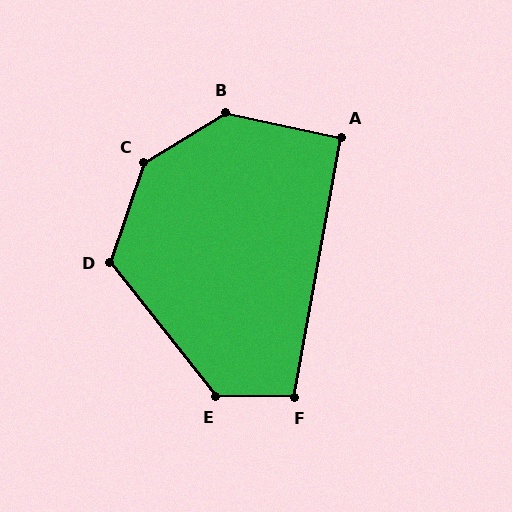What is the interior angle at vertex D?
Approximately 123 degrees (obtuse).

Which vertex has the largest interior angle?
C, at approximately 140 degrees.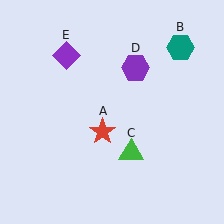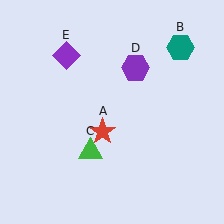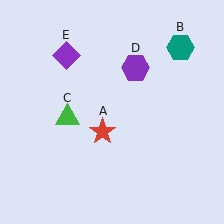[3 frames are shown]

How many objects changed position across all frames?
1 object changed position: green triangle (object C).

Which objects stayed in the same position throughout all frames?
Red star (object A) and teal hexagon (object B) and purple hexagon (object D) and purple diamond (object E) remained stationary.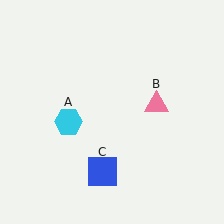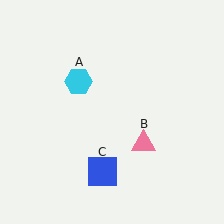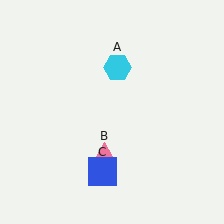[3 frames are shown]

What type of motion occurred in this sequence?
The cyan hexagon (object A), pink triangle (object B) rotated clockwise around the center of the scene.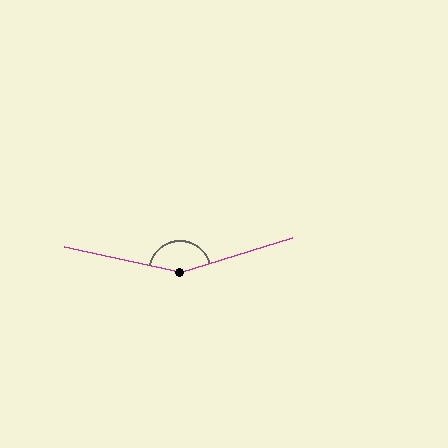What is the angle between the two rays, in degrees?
Approximately 150 degrees.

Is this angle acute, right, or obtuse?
It is obtuse.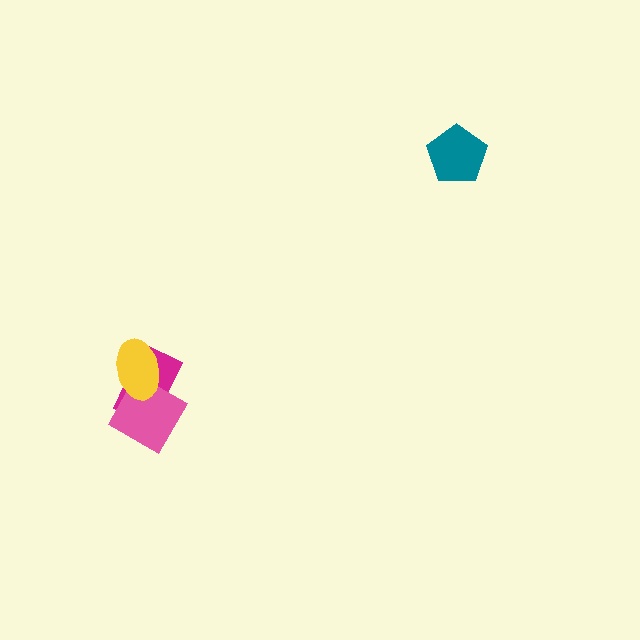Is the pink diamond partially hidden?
Yes, it is partially covered by another shape.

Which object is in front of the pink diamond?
The yellow ellipse is in front of the pink diamond.